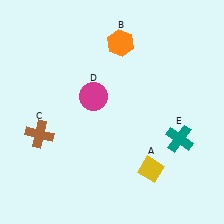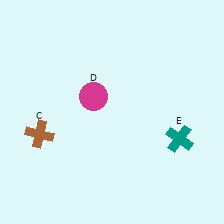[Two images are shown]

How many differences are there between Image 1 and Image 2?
There are 2 differences between the two images.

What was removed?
The yellow diamond (A), the orange hexagon (B) were removed in Image 2.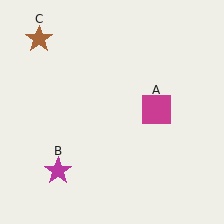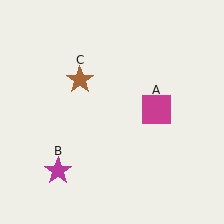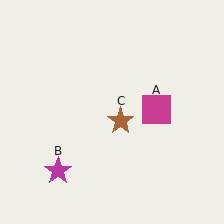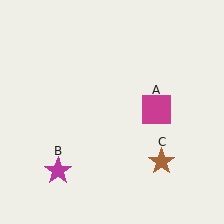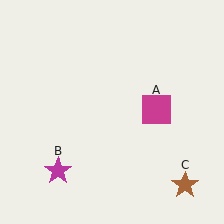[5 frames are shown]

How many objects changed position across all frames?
1 object changed position: brown star (object C).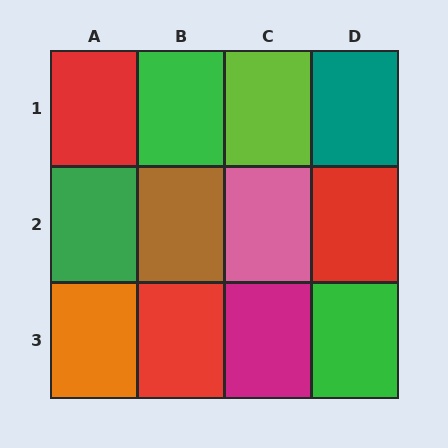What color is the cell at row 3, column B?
Red.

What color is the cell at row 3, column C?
Magenta.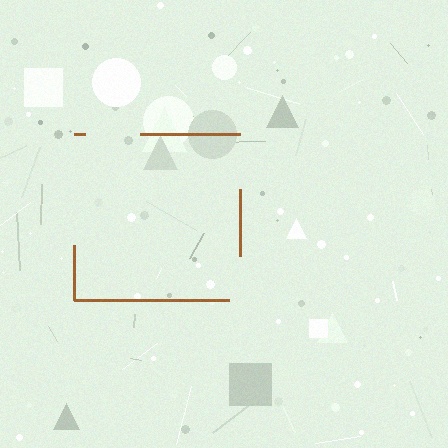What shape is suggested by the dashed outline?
The dashed outline suggests a square.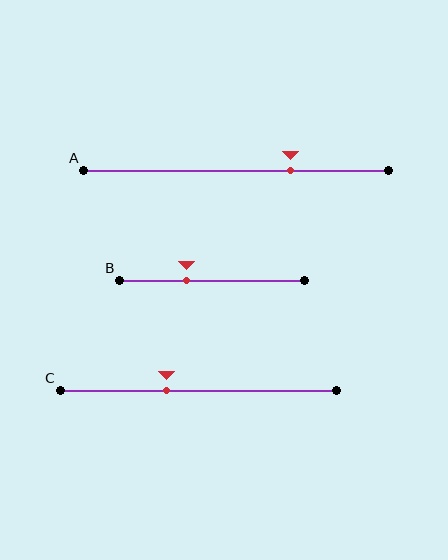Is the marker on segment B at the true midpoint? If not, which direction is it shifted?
No, the marker on segment B is shifted to the left by about 14% of the segment length.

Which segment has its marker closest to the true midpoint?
Segment C has its marker closest to the true midpoint.